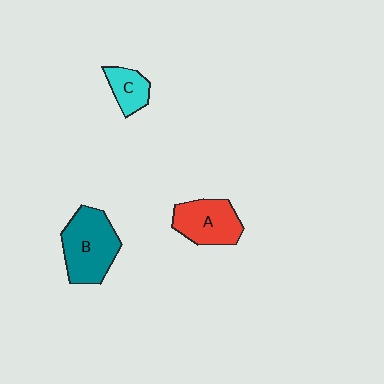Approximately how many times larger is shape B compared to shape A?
Approximately 1.3 times.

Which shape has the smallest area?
Shape C (cyan).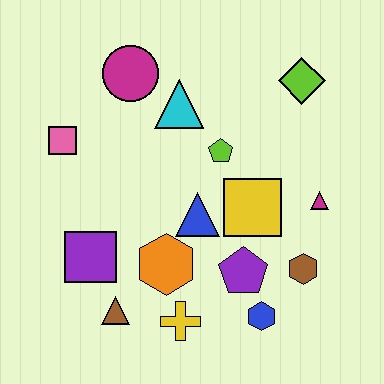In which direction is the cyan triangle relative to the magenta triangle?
The cyan triangle is to the left of the magenta triangle.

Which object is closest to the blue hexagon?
The purple pentagon is closest to the blue hexagon.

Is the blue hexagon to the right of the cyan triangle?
Yes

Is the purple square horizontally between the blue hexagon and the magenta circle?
No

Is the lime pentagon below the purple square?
No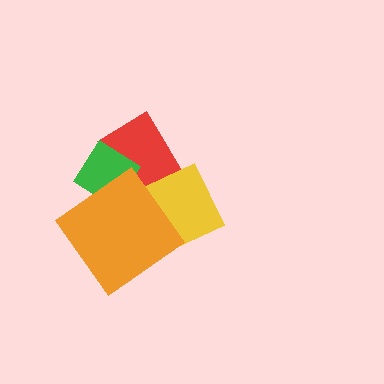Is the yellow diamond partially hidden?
Yes, it is partially covered by another shape.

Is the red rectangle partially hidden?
Yes, it is partially covered by another shape.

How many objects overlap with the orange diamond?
3 objects overlap with the orange diamond.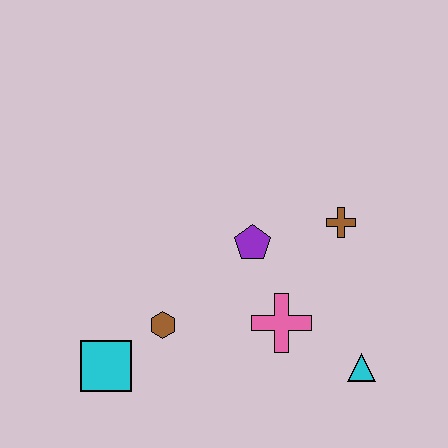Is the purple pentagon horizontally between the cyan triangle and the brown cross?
No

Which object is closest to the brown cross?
The purple pentagon is closest to the brown cross.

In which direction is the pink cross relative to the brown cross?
The pink cross is below the brown cross.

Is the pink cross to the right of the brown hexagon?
Yes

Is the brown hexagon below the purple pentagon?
Yes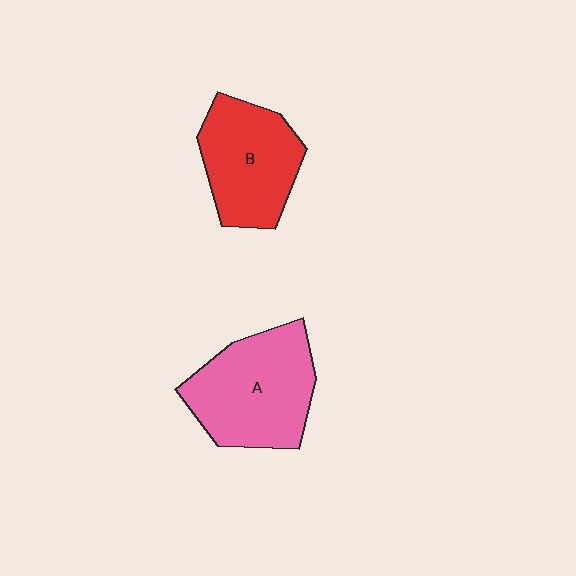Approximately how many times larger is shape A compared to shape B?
Approximately 1.2 times.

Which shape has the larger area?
Shape A (pink).